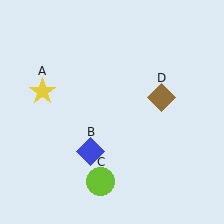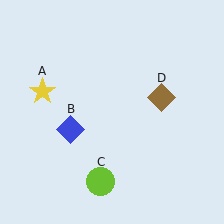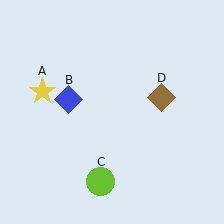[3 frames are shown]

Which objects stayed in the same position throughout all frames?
Yellow star (object A) and lime circle (object C) and brown diamond (object D) remained stationary.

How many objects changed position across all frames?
1 object changed position: blue diamond (object B).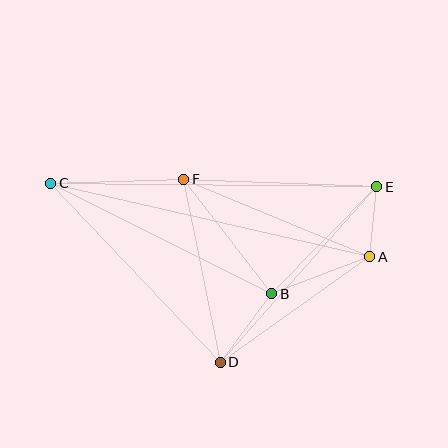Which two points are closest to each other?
Points A and E are closest to each other.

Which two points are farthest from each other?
Points A and C are farthest from each other.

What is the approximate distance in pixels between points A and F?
The distance between A and F is approximately 201 pixels.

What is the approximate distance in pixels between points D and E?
The distance between D and E is approximately 235 pixels.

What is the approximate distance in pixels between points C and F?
The distance between C and F is approximately 133 pixels.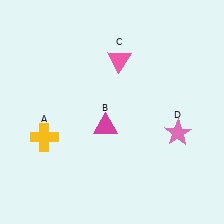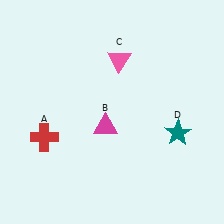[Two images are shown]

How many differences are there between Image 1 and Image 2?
There are 2 differences between the two images.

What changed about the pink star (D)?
In Image 1, D is pink. In Image 2, it changed to teal.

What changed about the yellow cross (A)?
In Image 1, A is yellow. In Image 2, it changed to red.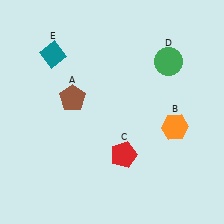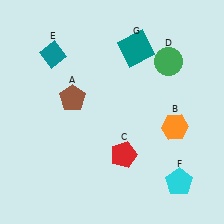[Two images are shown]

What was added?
A cyan pentagon (F), a teal square (G) were added in Image 2.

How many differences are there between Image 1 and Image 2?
There are 2 differences between the two images.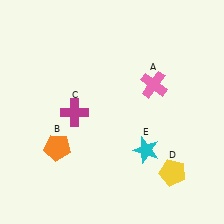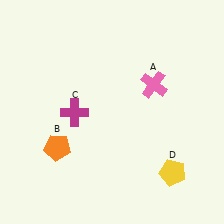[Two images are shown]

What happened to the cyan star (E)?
The cyan star (E) was removed in Image 2. It was in the bottom-right area of Image 1.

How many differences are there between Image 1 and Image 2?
There is 1 difference between the two images.